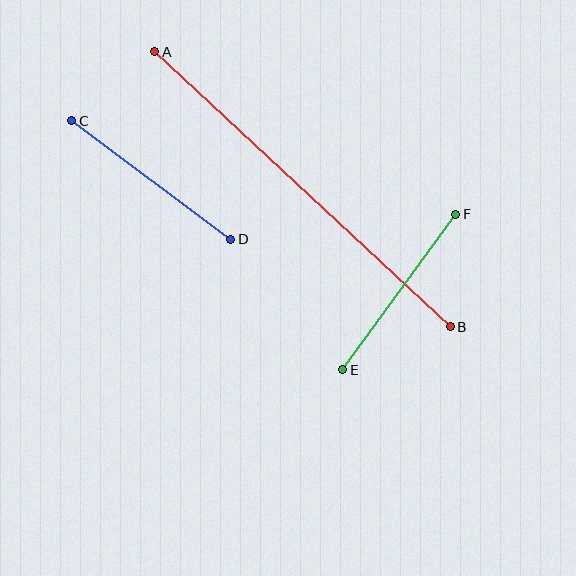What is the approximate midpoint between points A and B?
The midpoint is at approximately (302, 189) pixels.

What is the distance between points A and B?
The distance is approximately 403 pixels.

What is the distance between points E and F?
The distance is approximately 192 pixels.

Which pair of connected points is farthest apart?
Points A and B are farthest apart.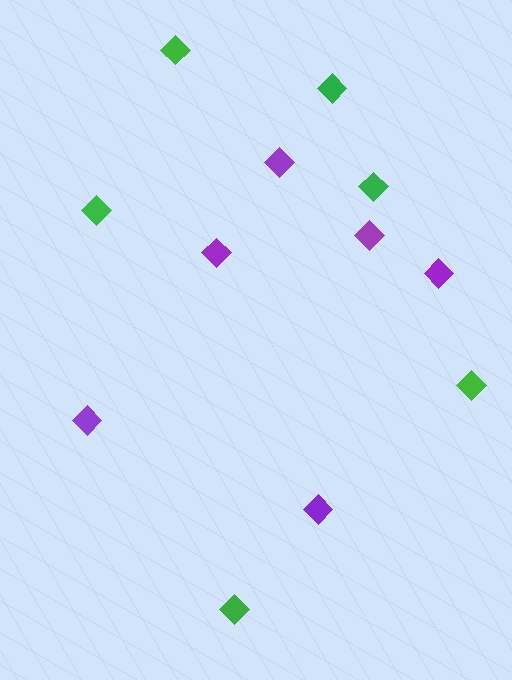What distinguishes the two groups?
There are 2 groups: one group of green diamonds (6) and one group of purple diamonds (6).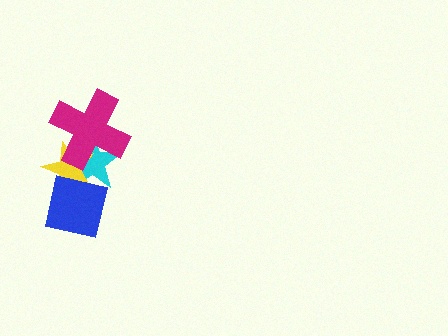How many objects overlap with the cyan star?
3 objects overlap with the cyan star.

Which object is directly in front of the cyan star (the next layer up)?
The yellow star is directly in front of the cyan star.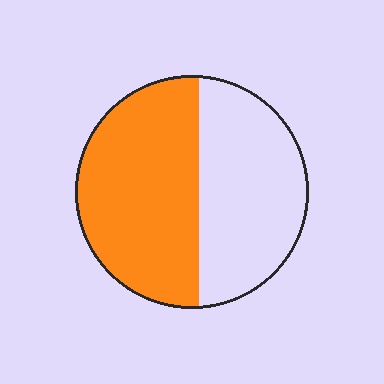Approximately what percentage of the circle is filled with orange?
Approximately 55%.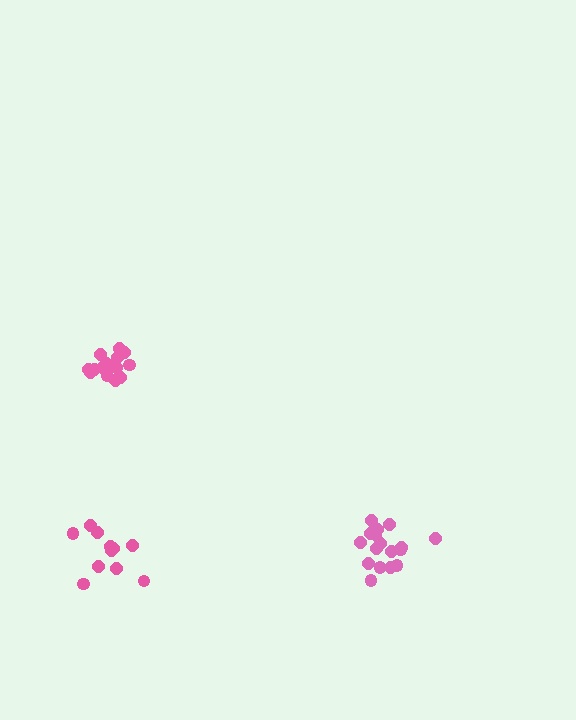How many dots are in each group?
Group 1: 11 dots, Group 2: 16 dots, Group 3: 17 dots (44 total).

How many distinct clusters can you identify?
There are 3 distinct clusters.